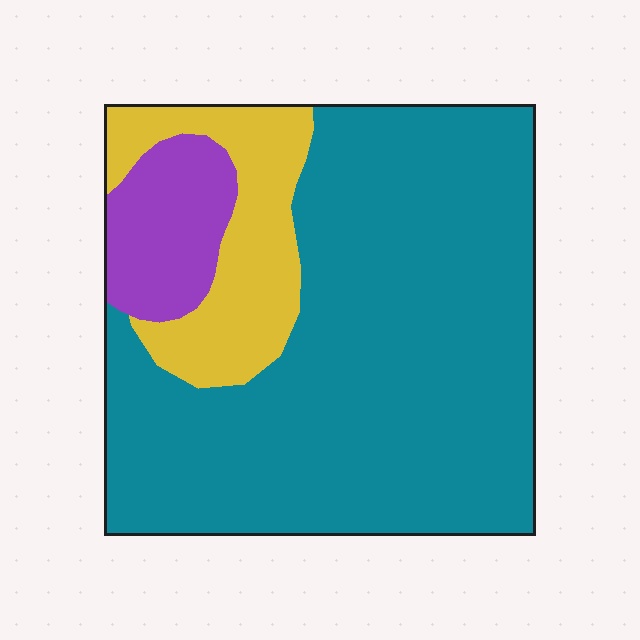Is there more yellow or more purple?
Yellow.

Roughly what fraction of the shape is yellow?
Yellow takes up about one sixth (1/6) of the shape.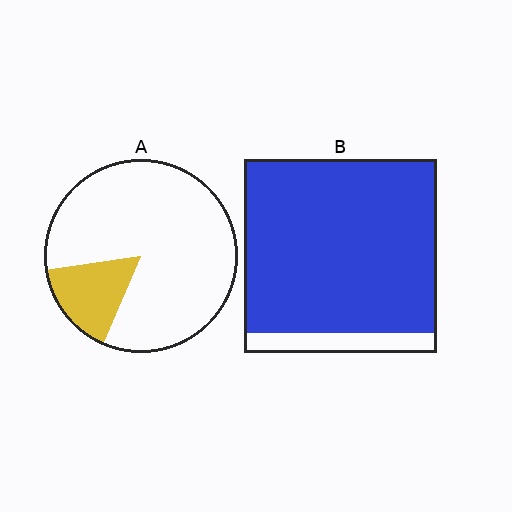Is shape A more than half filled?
No.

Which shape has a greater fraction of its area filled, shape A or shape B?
Shape B.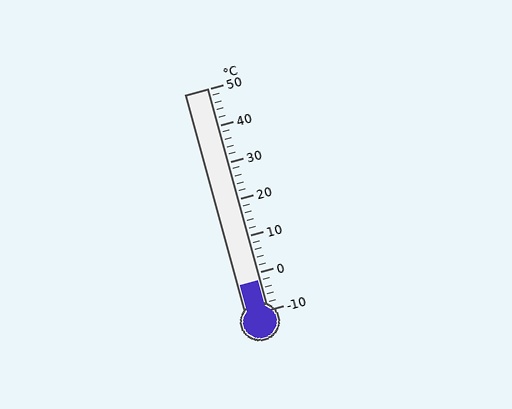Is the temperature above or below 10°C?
The temperature is below 10°C.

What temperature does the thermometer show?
The thermometer shows approximately -2°C.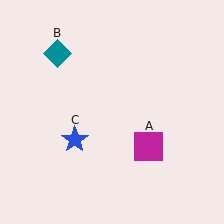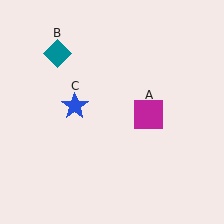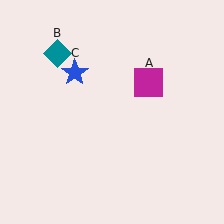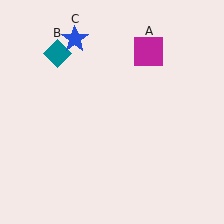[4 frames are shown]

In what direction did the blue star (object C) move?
The blue star (object C) moved up.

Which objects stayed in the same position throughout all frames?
Teal diamond (object B) remained stationary.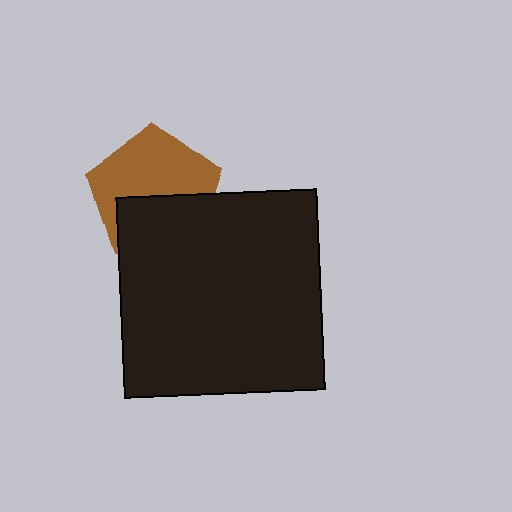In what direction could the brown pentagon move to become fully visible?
The brown pentagon could move up. That would shift it out from behind the black square entirely.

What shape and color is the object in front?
The object in front is a black square.